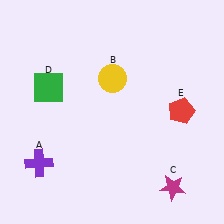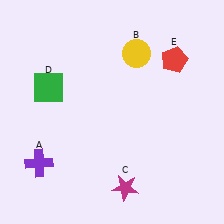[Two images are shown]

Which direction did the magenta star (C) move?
The magenta star (C) moved left.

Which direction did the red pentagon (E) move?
The red pentagon (E) moved up.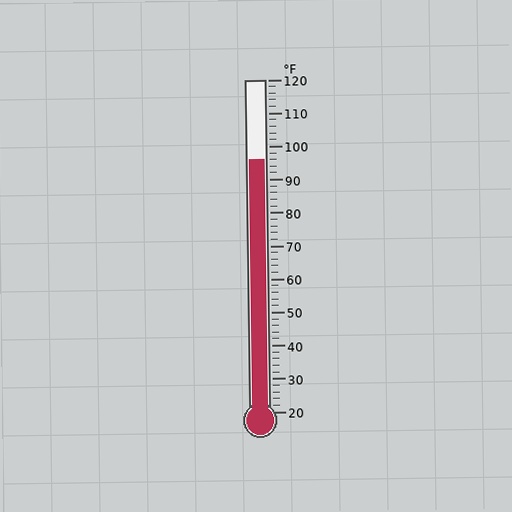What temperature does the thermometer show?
The thermometer shows approximately 96°F.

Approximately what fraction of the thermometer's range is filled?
The thermometer is filled to approximately 75% of its range.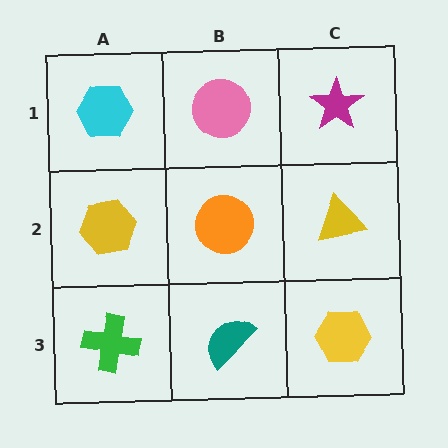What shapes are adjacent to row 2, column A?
A cyan hexagon (row 1, column A), a green cross (row 3, column A), an orange circle (row 2, column B).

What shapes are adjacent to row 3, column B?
An orange circle (row 2, column B), a green cross (row 3, column A), a yellow hexagon (row 3, column C).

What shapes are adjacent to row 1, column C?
A yellow triangle (row 2, column C), a pink circle (row 1, column B).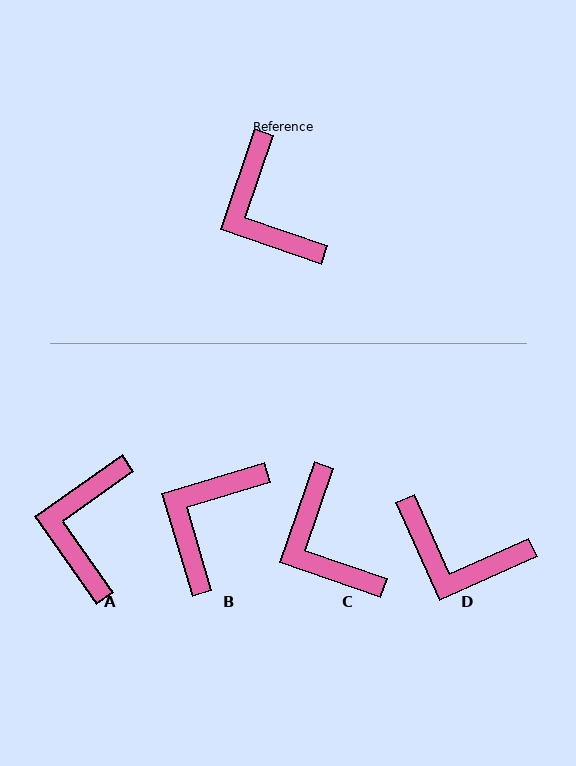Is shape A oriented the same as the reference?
No, it is off by about 36 degrees.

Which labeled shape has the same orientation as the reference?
C.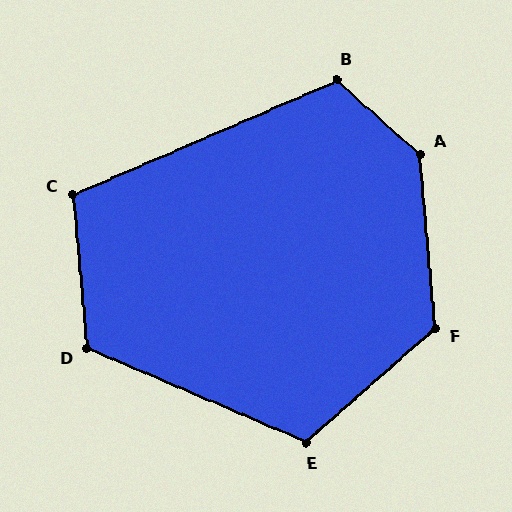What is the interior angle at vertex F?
Approximately 127 degrees (obtuse).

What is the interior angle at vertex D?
Approximately 118 degrees (obtuse).